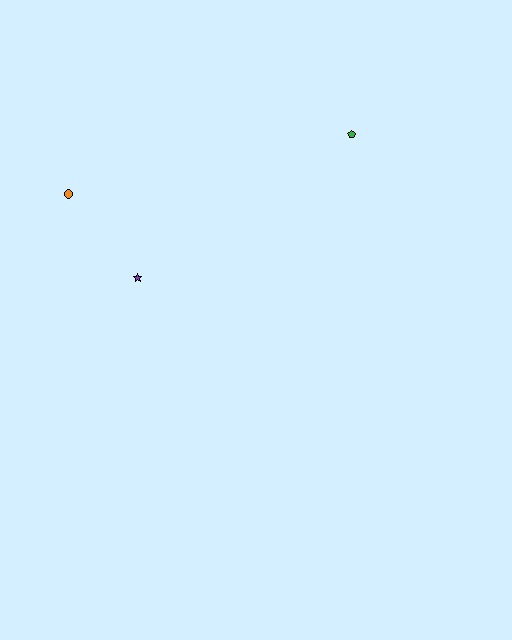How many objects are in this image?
There are 3 objects.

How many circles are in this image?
There is 1 circle.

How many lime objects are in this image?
There are no lime objects.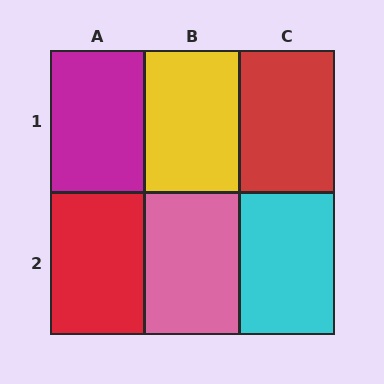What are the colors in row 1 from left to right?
Magenta, yellow, red.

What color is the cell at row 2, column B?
Pink.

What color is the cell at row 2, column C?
Cyan.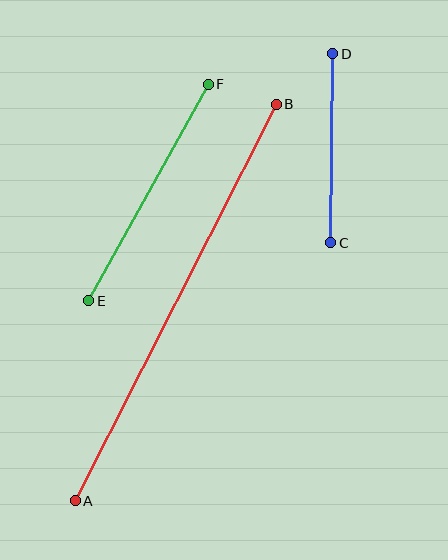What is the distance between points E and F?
The distance is approximately 247 pixels.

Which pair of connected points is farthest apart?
Points A and B are farthest apart.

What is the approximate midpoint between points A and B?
The midpoint is at approximately (176, 303) pixels.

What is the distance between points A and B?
The distance is approximately 444 pixels.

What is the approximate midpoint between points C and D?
The midpoint is at approximately (332, 148) pixels.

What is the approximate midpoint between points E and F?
The midpoint is at approximately (149, 192) pixels.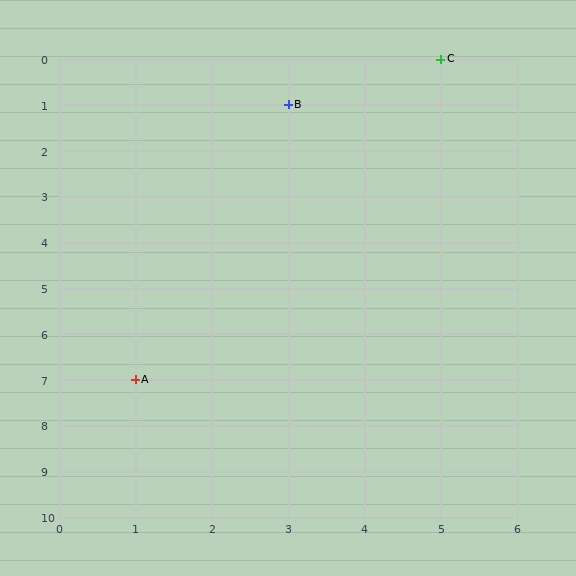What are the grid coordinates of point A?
Point A is at grid coordinates (1, 7).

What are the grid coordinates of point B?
Point B is at grid coordinates (3, 1).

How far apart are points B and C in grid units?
Points B and C are 2 columns and 1 row apart (about 2.2 grid units diagonally).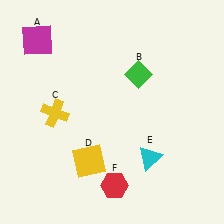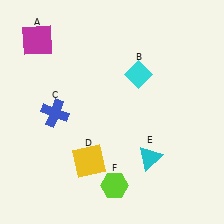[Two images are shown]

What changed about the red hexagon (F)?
In Image 1, F is red. In Image 2, it changed to lime.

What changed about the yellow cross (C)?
In Image 1, C is yellow. In Image 2, it changed to blue.